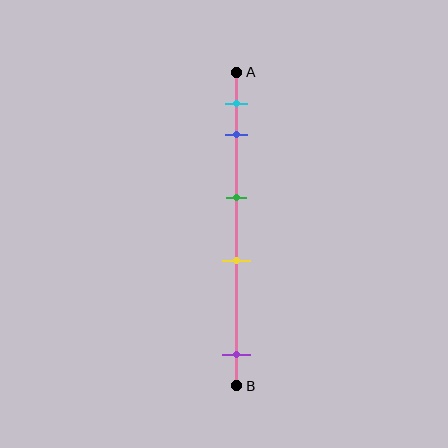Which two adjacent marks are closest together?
The cyan and blue marks are the closest adjacent pair.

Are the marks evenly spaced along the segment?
No, the marks are not evenly spaced.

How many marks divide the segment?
There are 5 marks dividing the segment.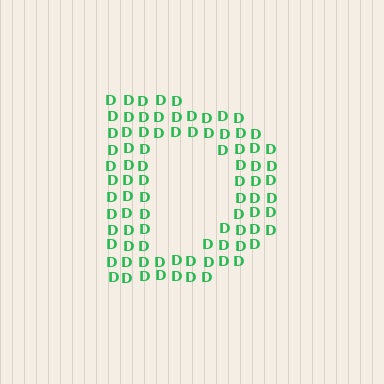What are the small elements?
The small elements are letter D's.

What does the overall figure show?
The overall figure shows the letter D.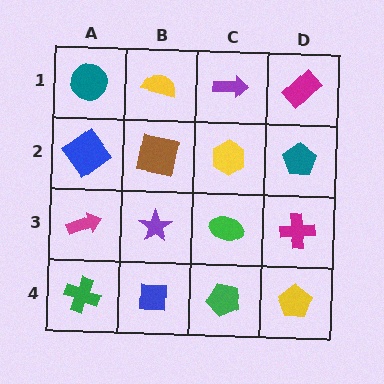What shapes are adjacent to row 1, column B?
A brown square (row 2, column B), a teal circle (row 1, column A), a purple arrow (row 1, column C).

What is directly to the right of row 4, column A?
A blue square.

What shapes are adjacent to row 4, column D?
A magenta cross (row 3, column D), a green pentagon (row 4, column C).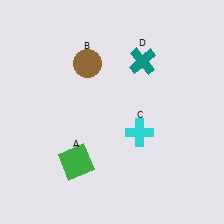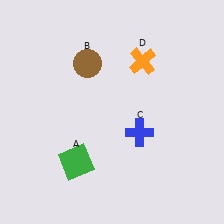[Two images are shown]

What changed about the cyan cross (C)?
In Image 1, C is cyan. In Image 2, it changed to blue.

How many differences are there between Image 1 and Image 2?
There are 2 differences between the two images.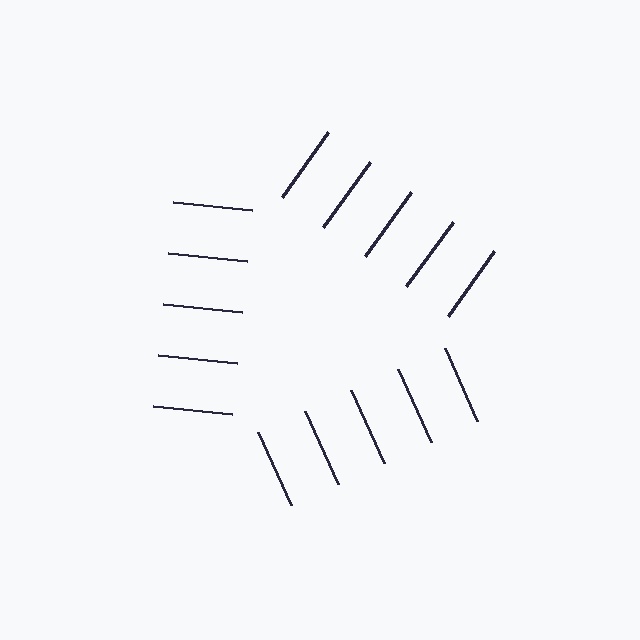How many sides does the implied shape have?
3 sides — the line-ends trace a triangle.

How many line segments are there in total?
15 — 5 along each of the 3 edges.